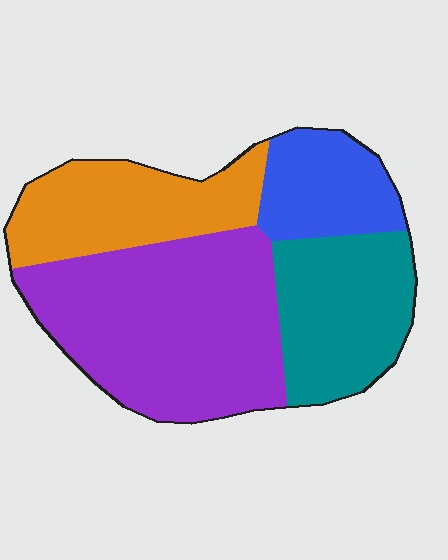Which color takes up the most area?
Purple, at roughly 40%.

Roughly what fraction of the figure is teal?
Teal takes up about one fifth (1/5) of the figure.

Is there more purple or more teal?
Purple.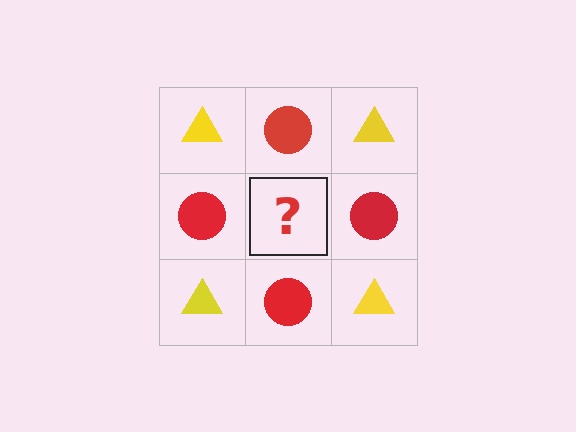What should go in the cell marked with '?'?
The missing cell should contain a yellow triangle.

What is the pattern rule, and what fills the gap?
The rule is that it alternates yellow triangle and red circle in a checkerboard pattern. The gap should be filled with a yellow triangle.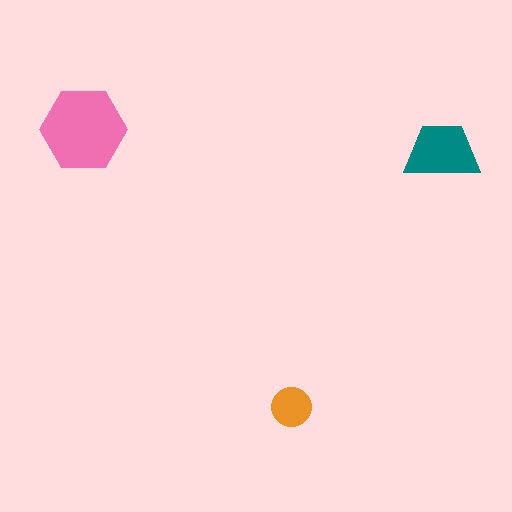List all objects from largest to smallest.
The pink hexagon, the teal trapezoid, the orange circle.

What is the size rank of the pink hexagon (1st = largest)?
1st.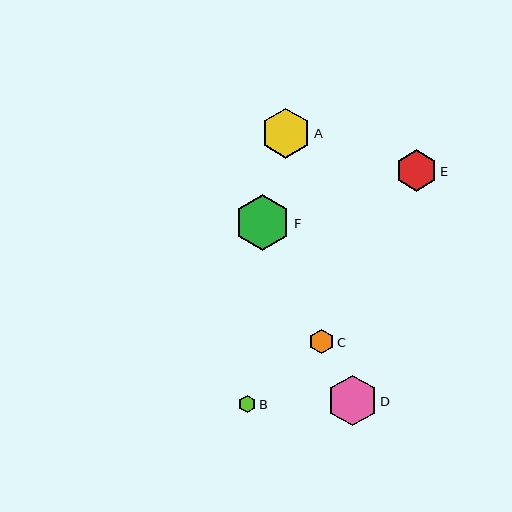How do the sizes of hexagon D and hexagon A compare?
Hexagon D and hexagon A are approximately the same size.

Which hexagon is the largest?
Hexagon F is the largest with a size of approximately 56 pixels.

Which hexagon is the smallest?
Hexagon B is the smallest with a size of approximately 17 pixels.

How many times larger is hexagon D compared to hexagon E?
Hexagon D is approximately 1.2 times the size of hexagon E.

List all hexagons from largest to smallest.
From largest to smallest: F, D, A, E, C, B.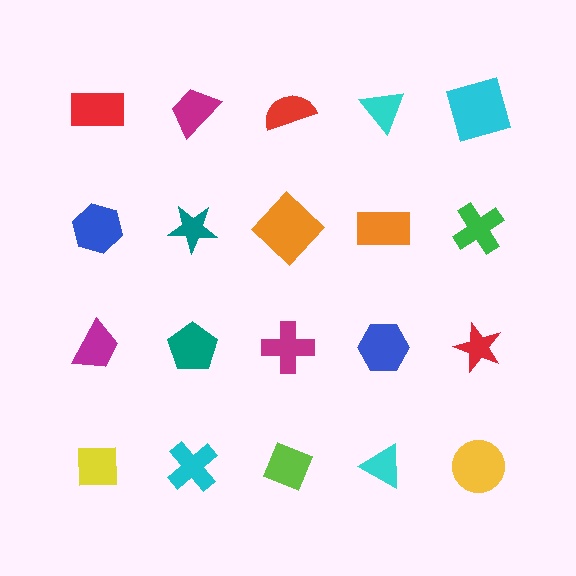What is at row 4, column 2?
A cyan cross.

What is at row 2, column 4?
An orange rectangle.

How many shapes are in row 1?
5 shapes.